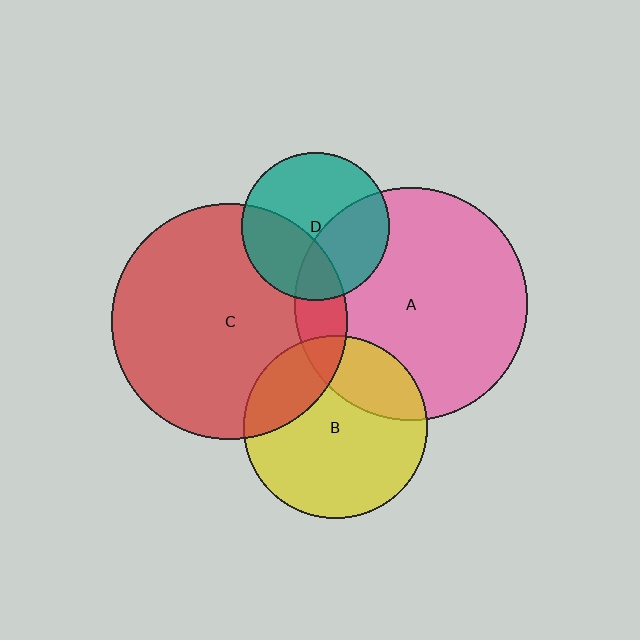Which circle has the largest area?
Circle C (red).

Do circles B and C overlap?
Yes.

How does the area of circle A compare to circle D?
Approximately 2.5 times.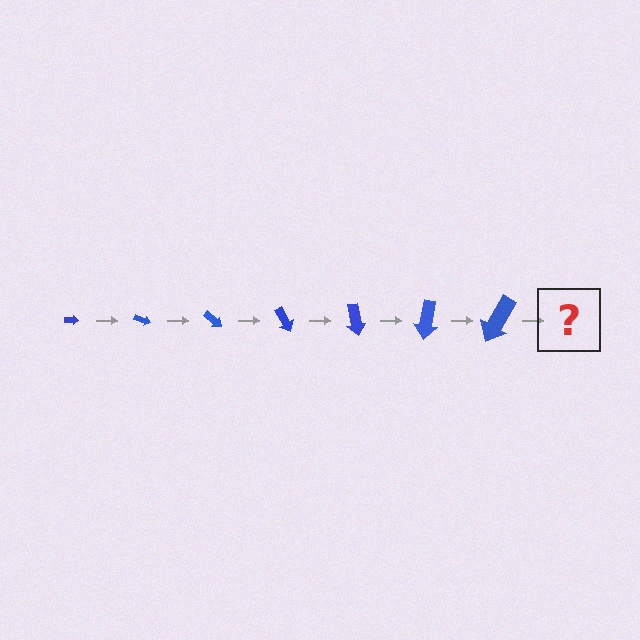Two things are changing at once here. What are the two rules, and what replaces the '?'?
The two rules are that the arrow grows larger each step and it rotates 20 degrees each step. The '?' should be an arrow, larger than the previous one and rotated 140 degrees from the start.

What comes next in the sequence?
The next element should be an arrow, larger than the previous one and rotated 140 degrees from the start.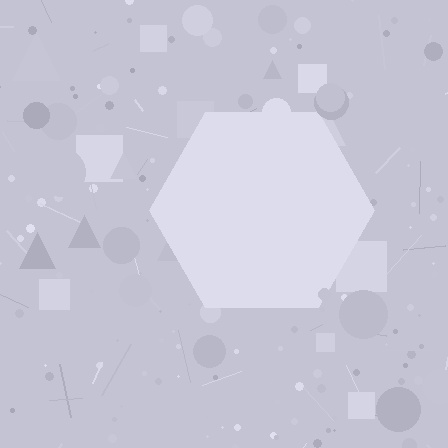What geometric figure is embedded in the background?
A hexagon is embedded in the background.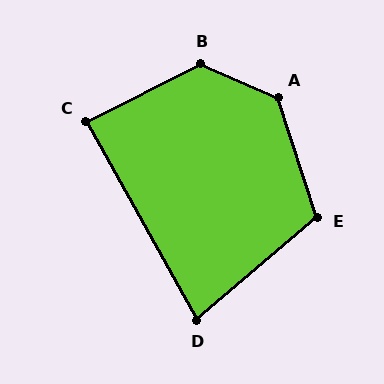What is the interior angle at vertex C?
Approximately 87 degrees (approximately right).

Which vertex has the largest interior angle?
A, at approximately 131 degrees.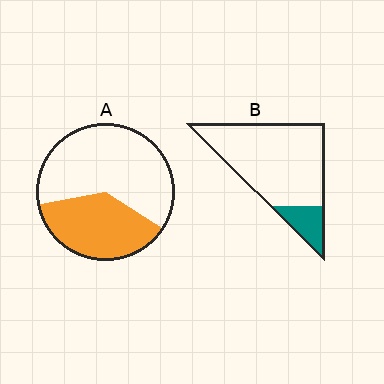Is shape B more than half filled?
No.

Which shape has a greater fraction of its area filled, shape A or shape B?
Shape A.